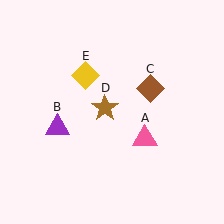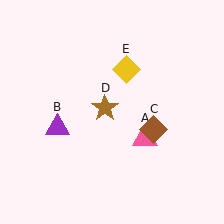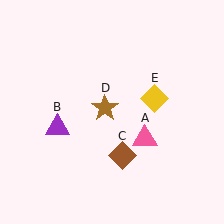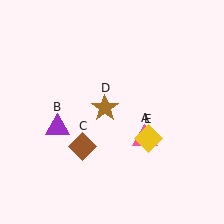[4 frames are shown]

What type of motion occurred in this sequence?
The brown diamond (object C), yellow diamond (object E) rotated clockwise around the center of the scene.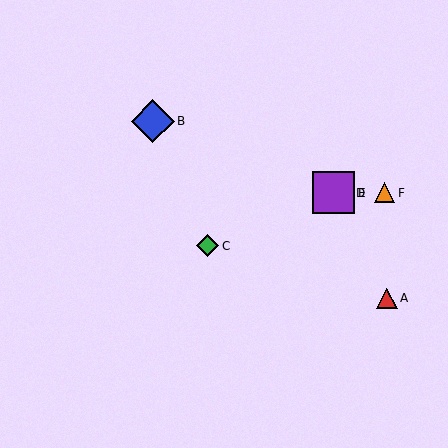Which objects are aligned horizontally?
Objects D, E, F are aligned horizontally.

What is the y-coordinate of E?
Object E is at y≈193.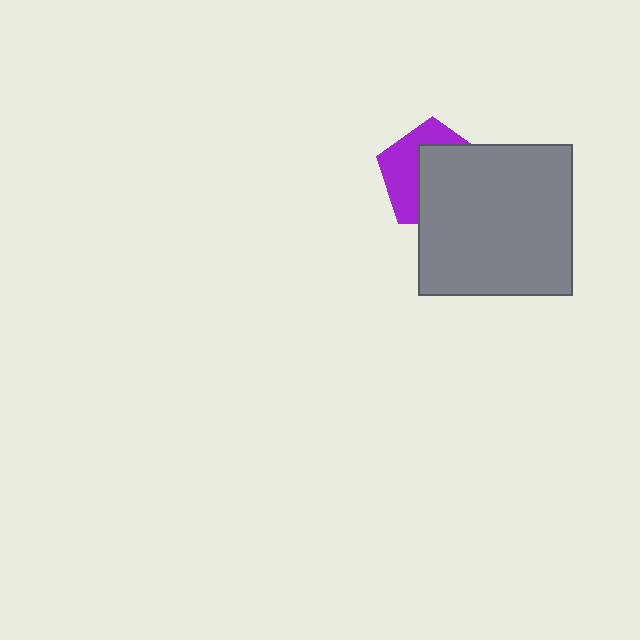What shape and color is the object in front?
The object in front is a gray rectangle.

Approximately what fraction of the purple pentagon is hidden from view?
Roughly 58% of the purple pentagon is hidden behind the gray rectangle.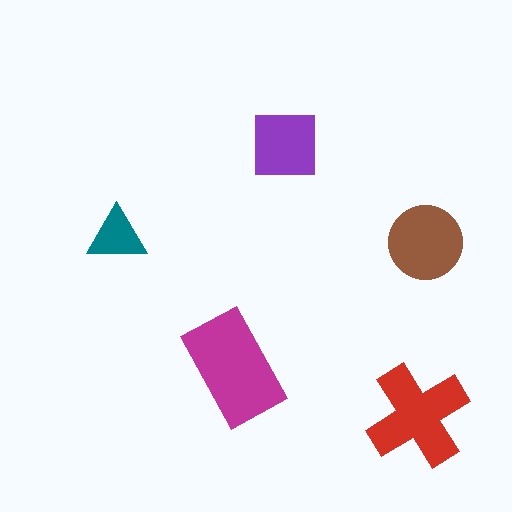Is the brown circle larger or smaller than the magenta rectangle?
Smaller.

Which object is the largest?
The magenta rectangle.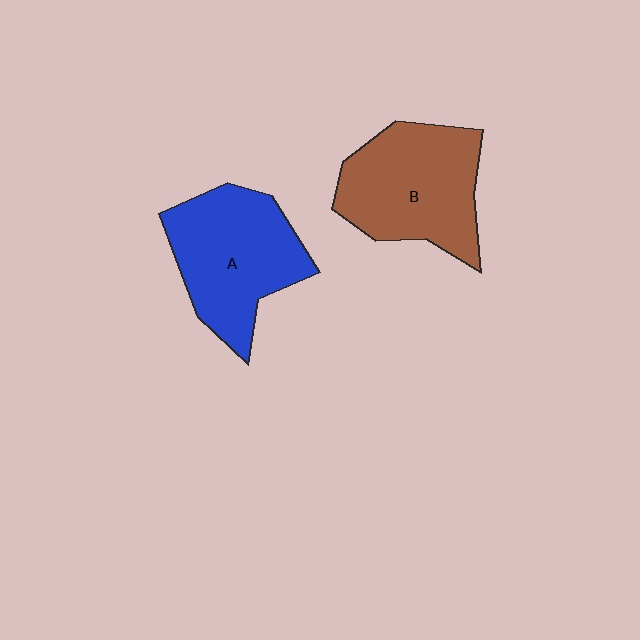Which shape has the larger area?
Shape B (brown).